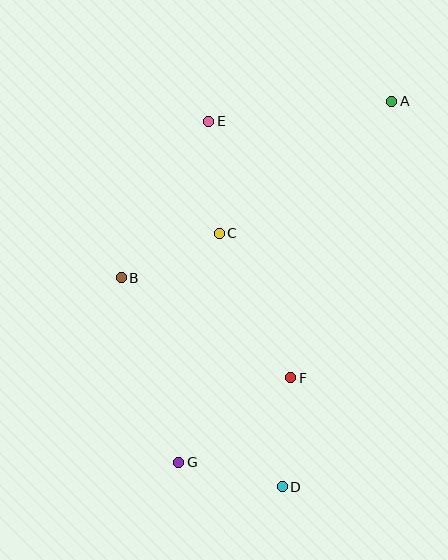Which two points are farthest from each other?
Points A and G are farthest from each other.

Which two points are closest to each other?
Points D and G are closest to each other.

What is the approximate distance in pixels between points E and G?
The distance between E and G is approximately 342 pixels.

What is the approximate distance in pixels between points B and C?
The distance between B and C is approximately 108 pixels.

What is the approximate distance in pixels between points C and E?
The distance between C and E is approximately 113 pixels.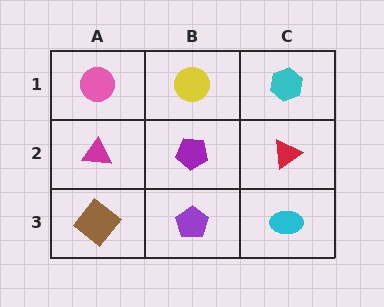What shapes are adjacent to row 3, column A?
A magenta triangle (row 2, column A), a purple pentagon (row 3, column B).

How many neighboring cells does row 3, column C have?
2.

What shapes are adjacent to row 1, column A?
A magenta triangle (row 2, column A), a yellow circle (row 1, column B).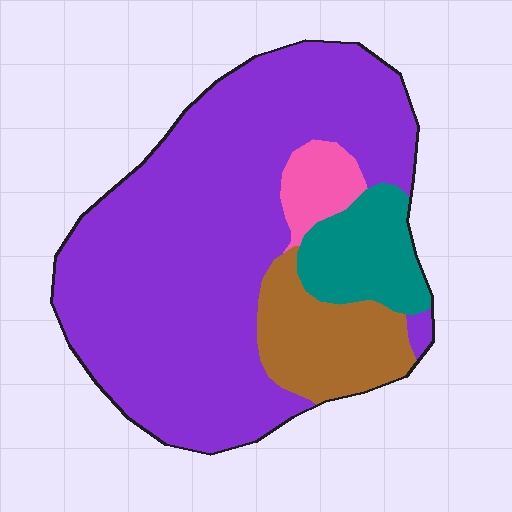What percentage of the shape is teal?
Teal takes up about one tenth (1/10) of the shape.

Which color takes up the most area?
Purple, at roughly 70%.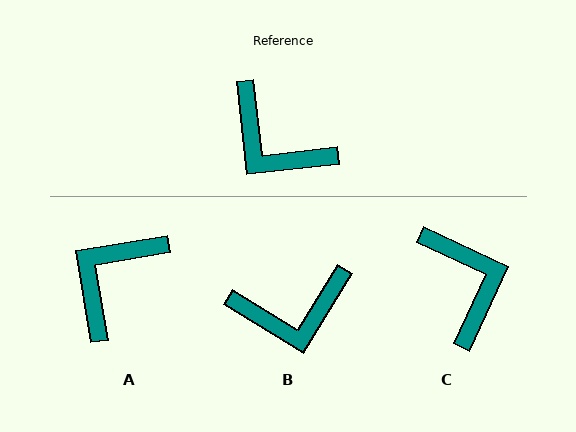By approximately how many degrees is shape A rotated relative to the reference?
Approximately 87 degrees clockwise.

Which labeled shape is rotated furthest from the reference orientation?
C, about 149 degrees away.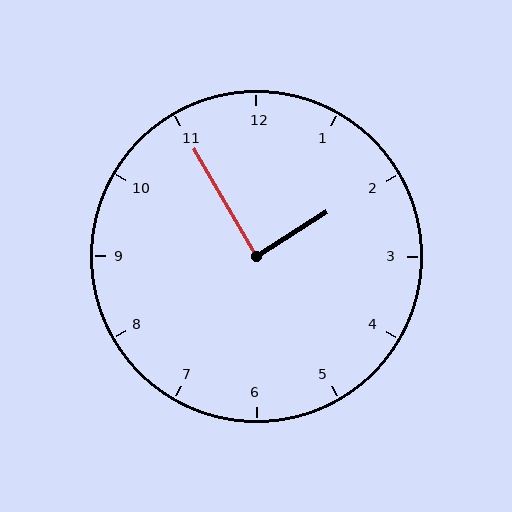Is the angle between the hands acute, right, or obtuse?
It is right.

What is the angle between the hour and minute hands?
Approximately 88 degrees.